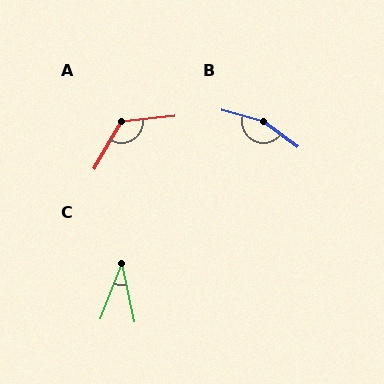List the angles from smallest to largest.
C (33°), A (126°), B (159°).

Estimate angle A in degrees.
Approximately 126 degrees.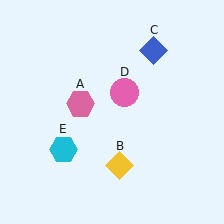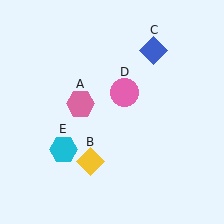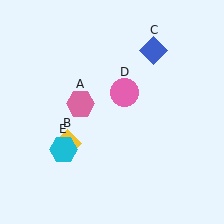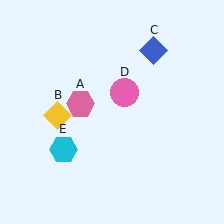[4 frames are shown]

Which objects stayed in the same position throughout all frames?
Pink hexagon (object A) and blue diamond (object C) and pink circle (object D) and cyan hexagon (object E) remained stationary.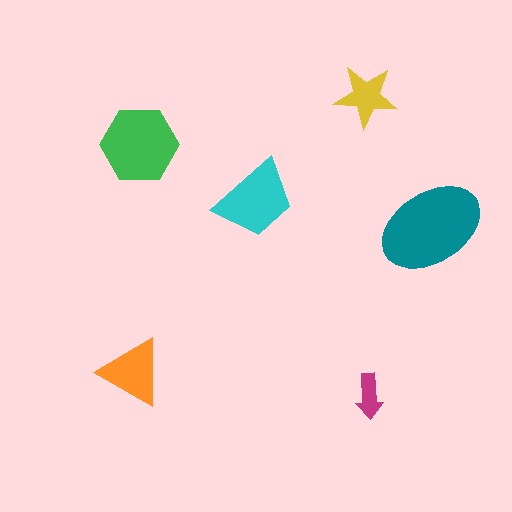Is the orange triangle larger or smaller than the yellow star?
Larger.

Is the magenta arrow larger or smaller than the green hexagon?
Smaller.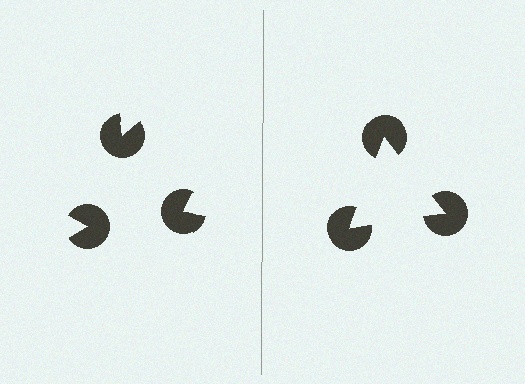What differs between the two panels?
The pac-man discs are positioned identically on both sides; only the wedge orientations differ. On the right they align to a triangle; on the left they are misaligned.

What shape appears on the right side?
An illusory triangle.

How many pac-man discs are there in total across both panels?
6 — 3 on each side.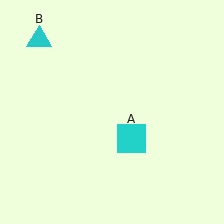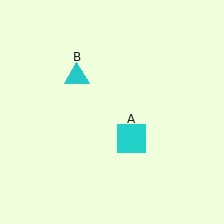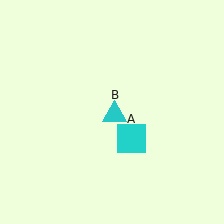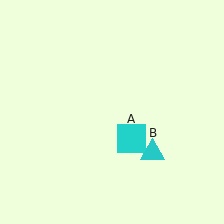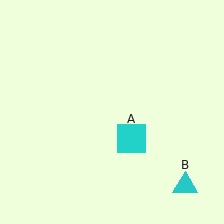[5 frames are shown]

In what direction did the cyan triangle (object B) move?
The cyan triangle (object B) moved down and to the right.